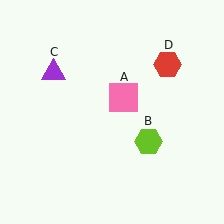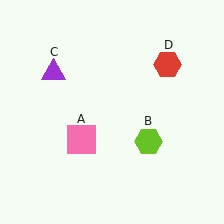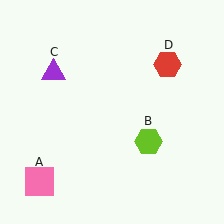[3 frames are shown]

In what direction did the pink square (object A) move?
The pink square (object A) moved down and to the left.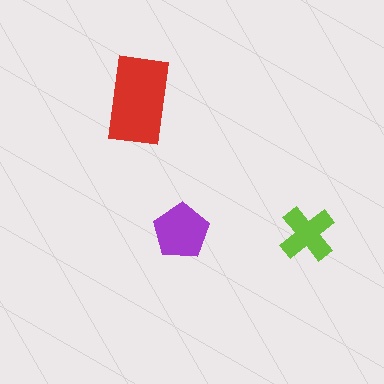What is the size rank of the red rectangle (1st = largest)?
1st.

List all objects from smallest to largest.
The lime cross, the purple pentagon, the red rectangle.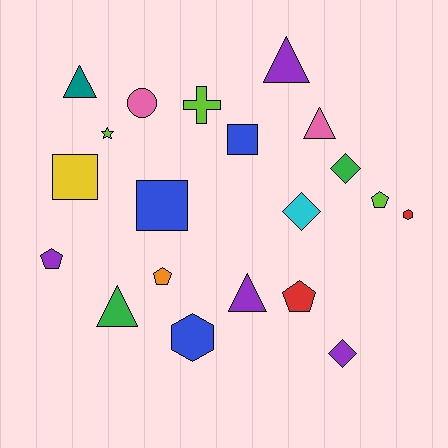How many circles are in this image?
There is 1 circle.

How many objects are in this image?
There are 20 objects.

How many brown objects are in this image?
There are no brown objects.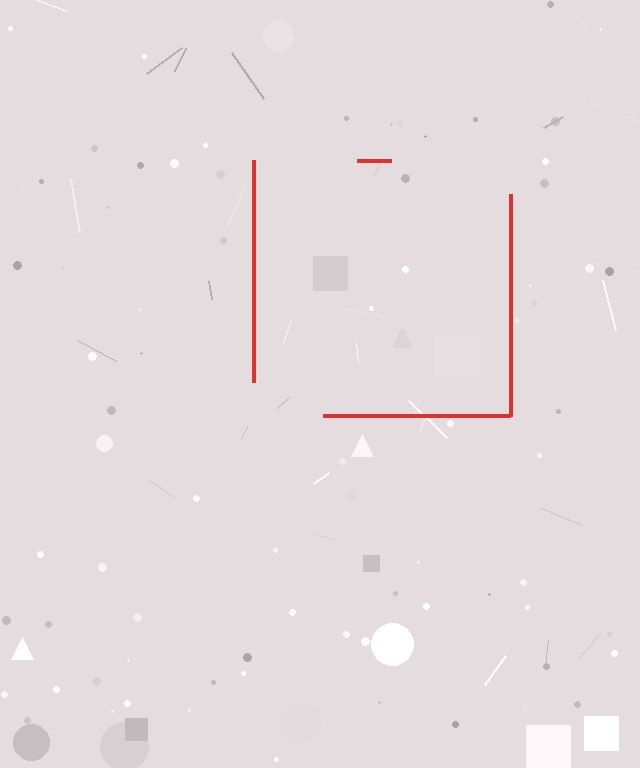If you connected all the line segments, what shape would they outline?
They would outline a square.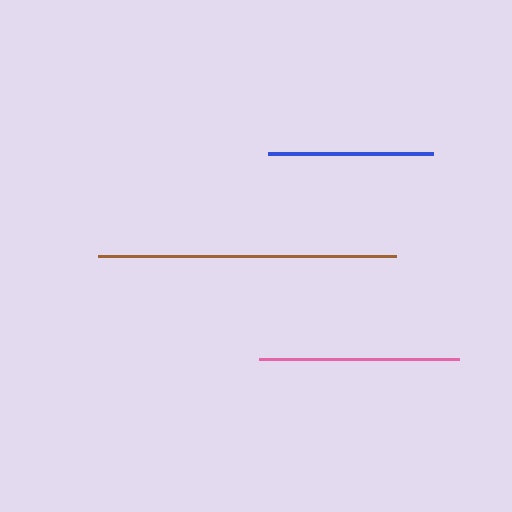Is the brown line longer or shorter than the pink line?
The brown line is longer than the pink line.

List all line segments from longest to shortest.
From longest to shortest: brown, pink, blue.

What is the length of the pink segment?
The pink segment is approximately 200 pixels long.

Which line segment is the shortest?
The blue line is the shortest at approximately 165 pixels.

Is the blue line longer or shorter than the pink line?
The pink line is longer than the blue line.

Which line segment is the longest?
The brown line is the longest at approximately 298 pixels.